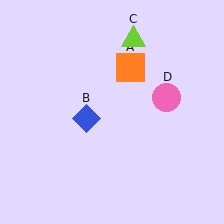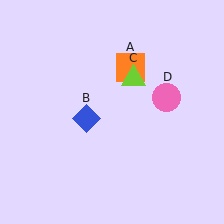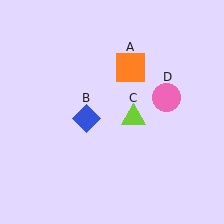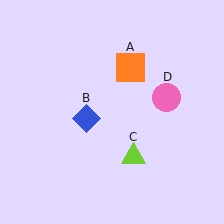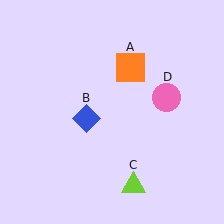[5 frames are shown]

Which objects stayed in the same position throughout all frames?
Orange square (object A) and blue diamond (object B) and pink circle (object D) remained stationary.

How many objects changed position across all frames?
1 object changed position: lime triangle (object C).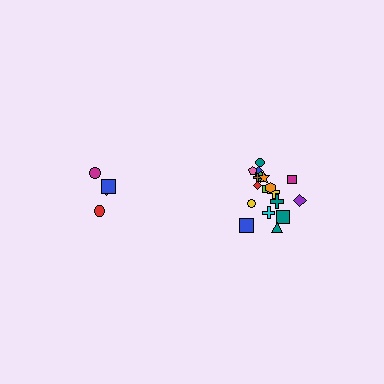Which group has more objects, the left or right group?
The right group.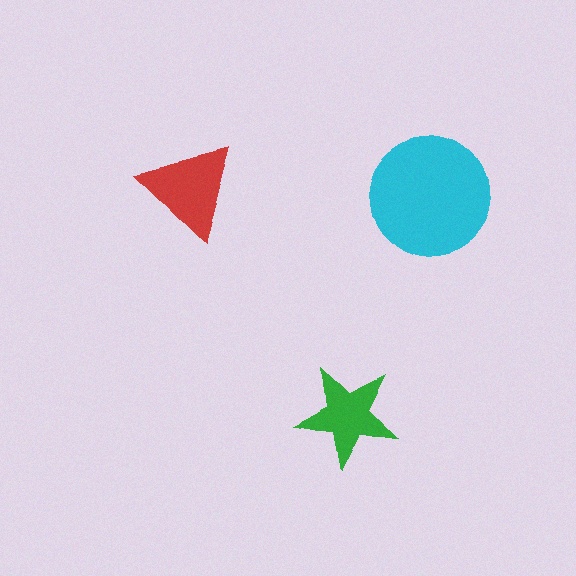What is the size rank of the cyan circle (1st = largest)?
1st.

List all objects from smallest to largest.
The green star, the red triangle, the cyan circle.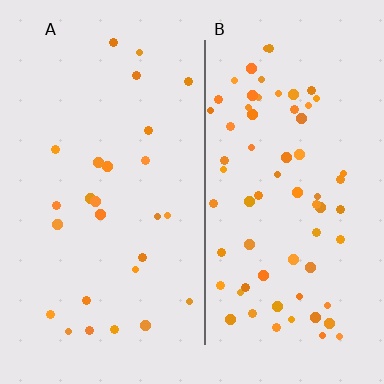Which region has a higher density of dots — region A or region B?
B (the right).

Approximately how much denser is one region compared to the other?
Approximately 2.6× — region B over region A.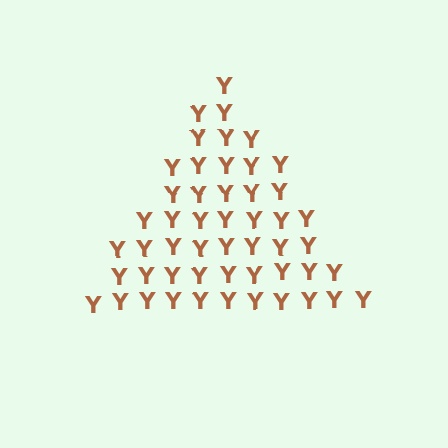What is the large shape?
The large shape is a triangle.